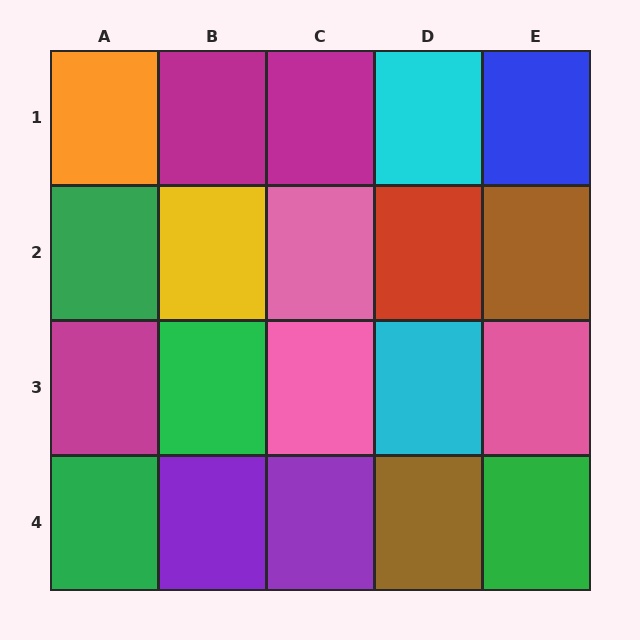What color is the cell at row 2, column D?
Red.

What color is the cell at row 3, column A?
Magenta.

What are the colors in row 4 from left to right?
Green, purple, purple, brown, green.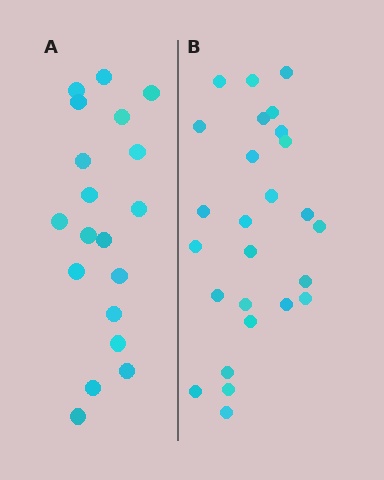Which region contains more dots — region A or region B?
Region B (the right region) has more dots.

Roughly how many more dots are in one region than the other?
Region B has roughly 8 or so more dots than region A.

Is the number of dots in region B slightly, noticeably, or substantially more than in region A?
Region B has noticeably more, but not dramatically so. The ratio is roughly 1.4 to 1.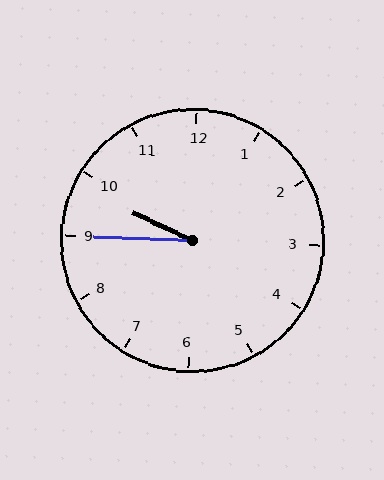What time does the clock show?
9:45.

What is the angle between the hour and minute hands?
Approximately 22 degrees.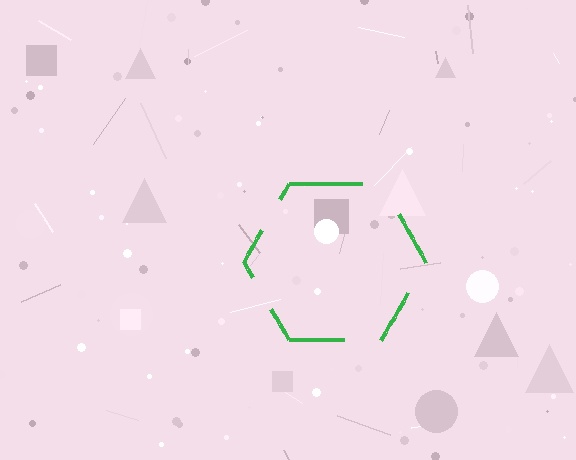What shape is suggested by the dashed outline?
The dashed outline suggests a hexagon.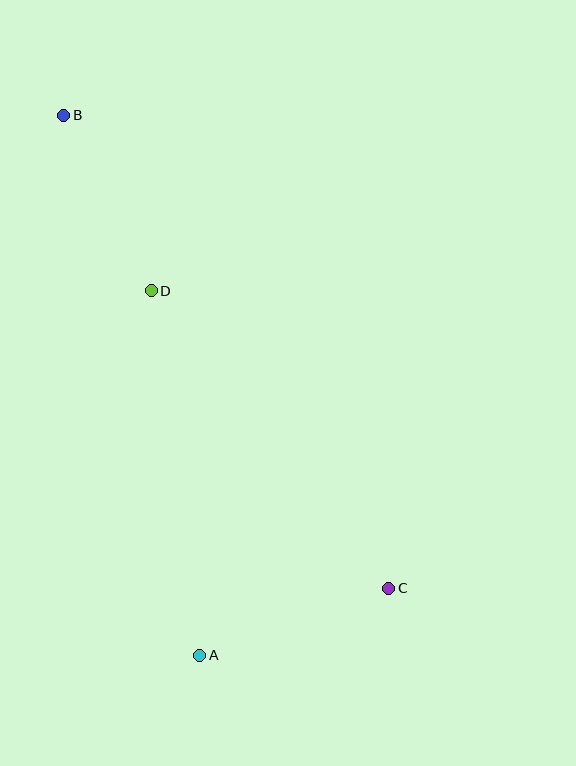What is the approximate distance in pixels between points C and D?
The distance between C and D is approximately 381 pixels.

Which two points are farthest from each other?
Points B and C are farthest from each other.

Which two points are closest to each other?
Points B and D are closest to each other.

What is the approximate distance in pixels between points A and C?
The distance between A and C is approximately 201 pixels.